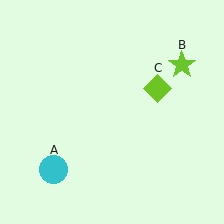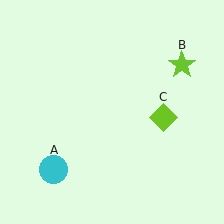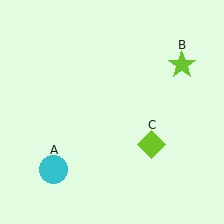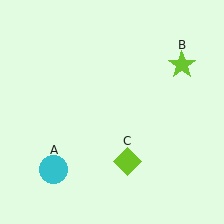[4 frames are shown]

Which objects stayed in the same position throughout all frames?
Cyan circle (object A) and lime star (object B) remained stationary.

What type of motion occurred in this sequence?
The lime diamond (object C) rotated clockwise around the center of the scene.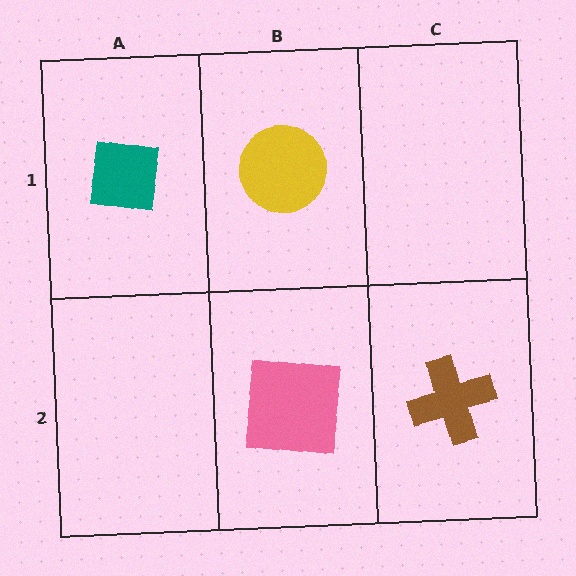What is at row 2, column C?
A brown cross.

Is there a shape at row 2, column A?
No, that cell is empty.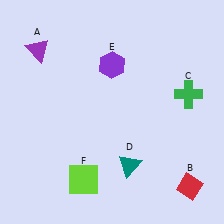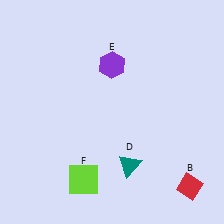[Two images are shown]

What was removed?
The green cross (C), the purple triangle (A) were removed in Image 2.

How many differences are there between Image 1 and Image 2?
There are 2 differences between the two images.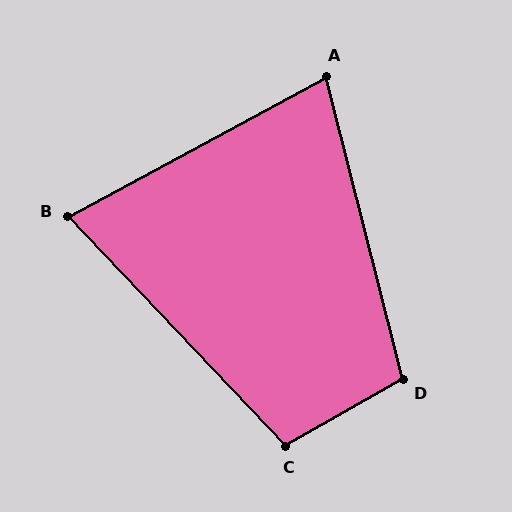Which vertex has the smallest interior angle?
B, at approximately 75 degrees.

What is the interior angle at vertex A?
Approximately 76 degrees (acute).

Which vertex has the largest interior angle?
D, at approximately 105 degrees.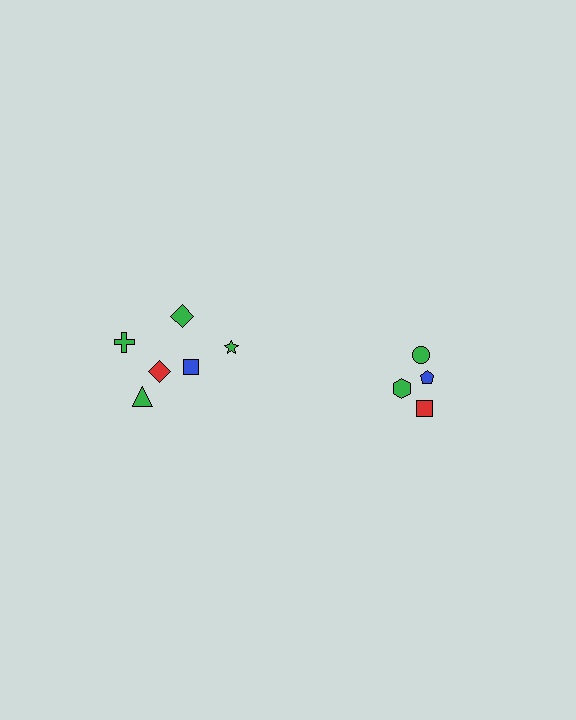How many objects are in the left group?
There are 6 objects.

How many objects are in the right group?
There are 4 objects.